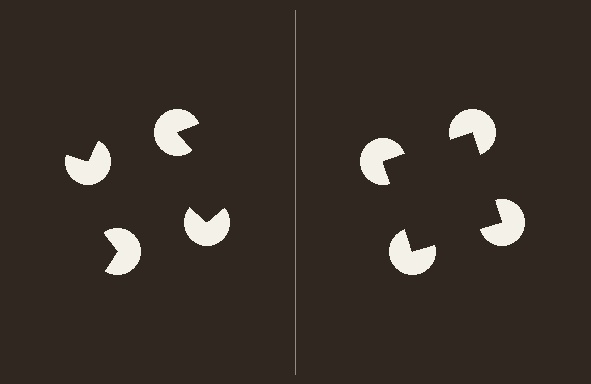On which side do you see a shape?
An illusory square appears on the right side. On the left side the wedge cuts are rotated, so no coherent shape forms.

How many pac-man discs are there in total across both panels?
8 — 4 on each side.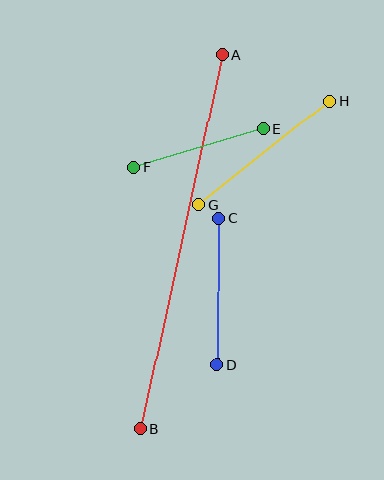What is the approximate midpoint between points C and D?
The midpoint is at approximately (218, 292) pixels.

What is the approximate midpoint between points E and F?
The midpoint is at approximately (199, 148) pixels.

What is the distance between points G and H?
The distance is approximately 167 pixels.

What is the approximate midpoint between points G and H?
The midpoint is at approximately (264, 153) pixels.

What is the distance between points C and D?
The distance is approximately 147 pixels.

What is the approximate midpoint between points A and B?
The midpoint is at approximately (181, 242) pixels.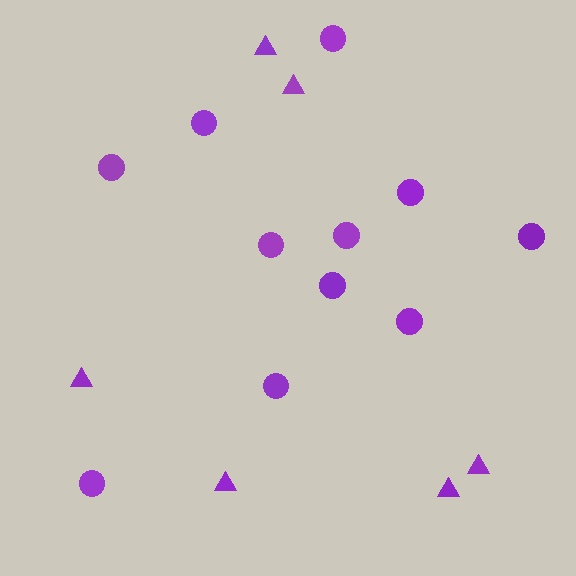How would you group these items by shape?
There are 2 groups: one group of triangles (6) and one group of circles (11).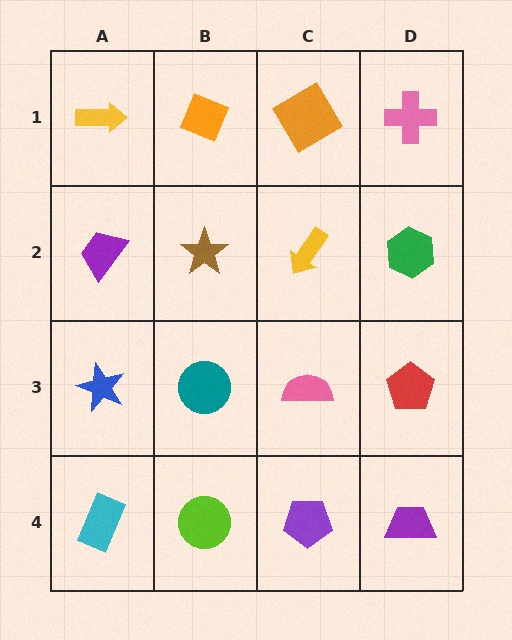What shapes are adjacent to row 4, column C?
A pink semicircle (row 3, column C), a lime circle (row 4, column B), a purple trapezoid (row 4, column D).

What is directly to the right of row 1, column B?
An orange diamond.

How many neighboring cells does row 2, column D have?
3.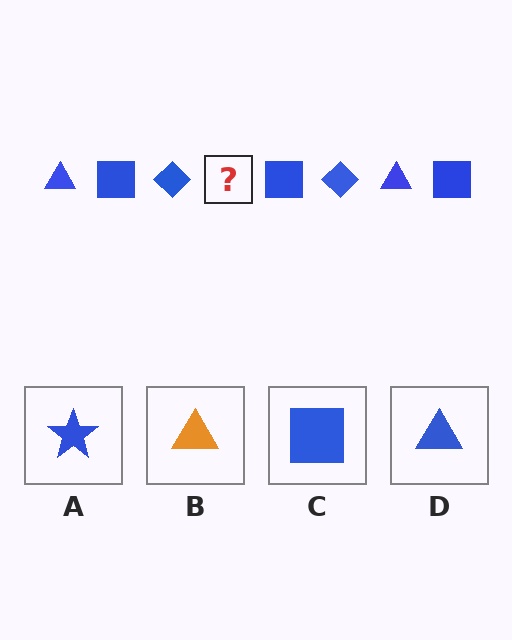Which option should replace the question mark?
Option D.